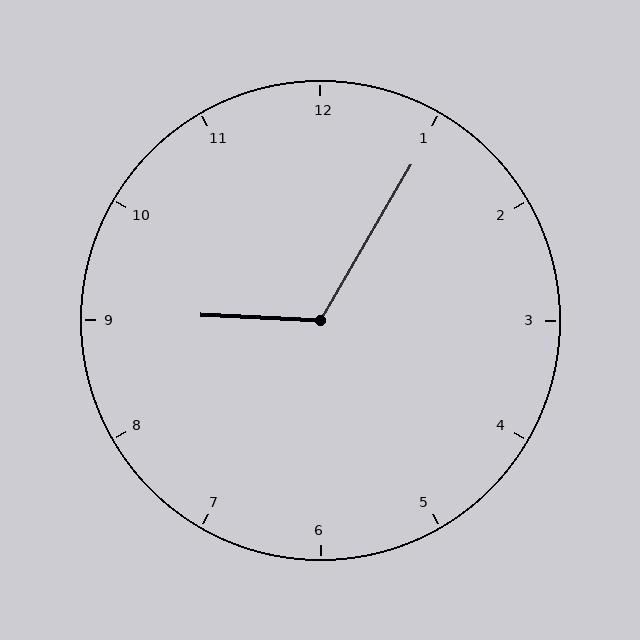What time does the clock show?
9:05.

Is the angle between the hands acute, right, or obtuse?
It is obtuse.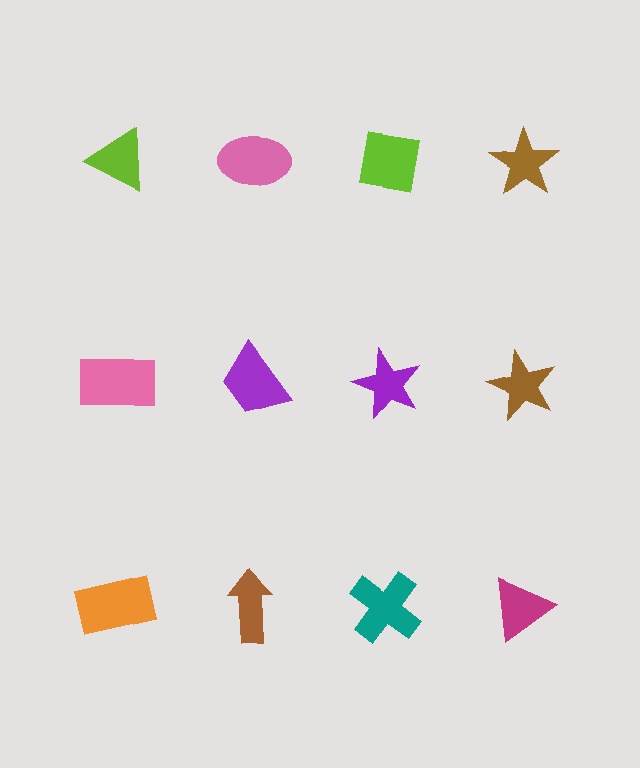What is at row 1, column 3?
A lime square.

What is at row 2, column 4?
A brown star.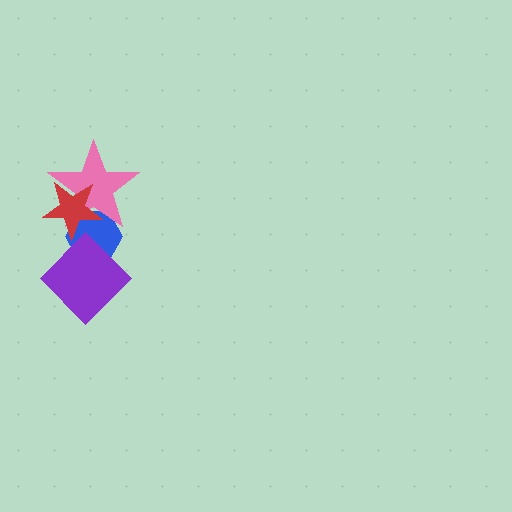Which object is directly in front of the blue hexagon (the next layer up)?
The purple diamond is directly in front of the blue hexagon.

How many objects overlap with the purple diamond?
1 object overlaps with the purple diamond.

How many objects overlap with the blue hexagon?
3 objects overlap with the blue hexagon.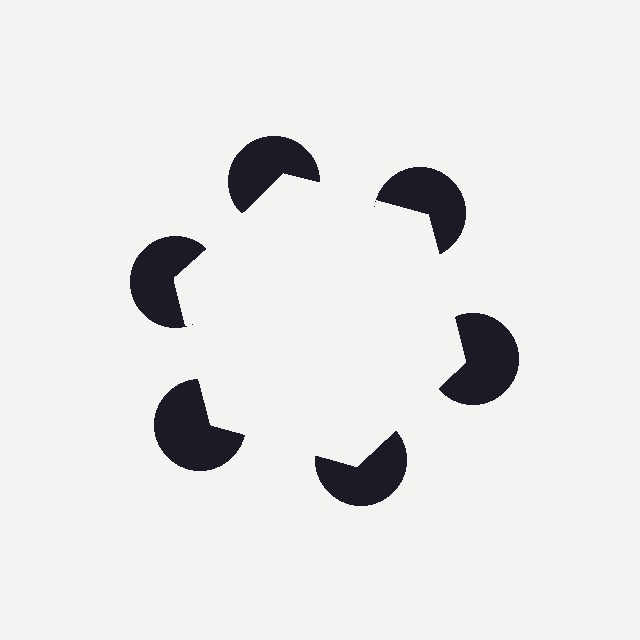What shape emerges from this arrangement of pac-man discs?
An illusory hexagon — its edges are inferred from the aligned wedge cuts in the pac-man discs, not physically drawn.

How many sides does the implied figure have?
6 sides.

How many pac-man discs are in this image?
There are 6 — one at each vertex of the illusory hexagon.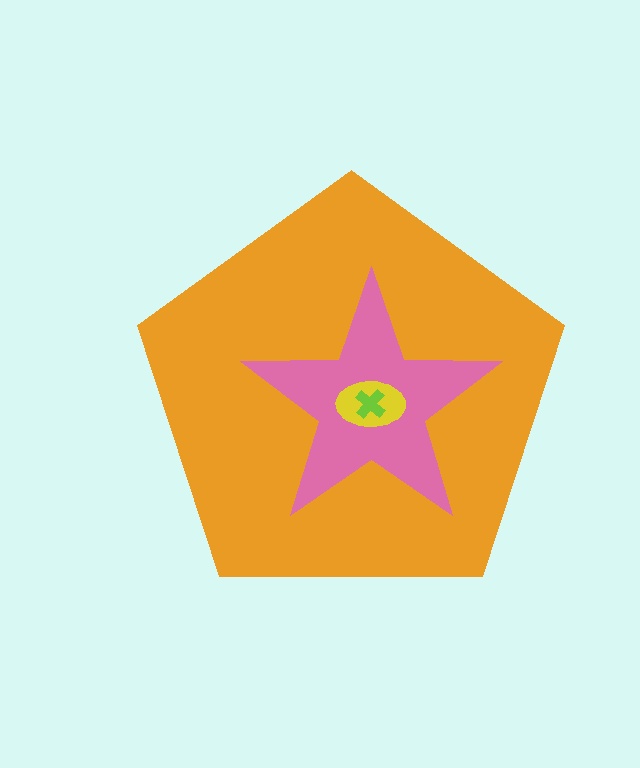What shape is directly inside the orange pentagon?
The pink star.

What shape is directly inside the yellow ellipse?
The lime cross.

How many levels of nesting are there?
4.